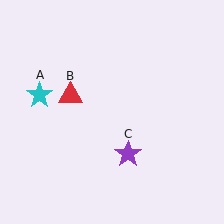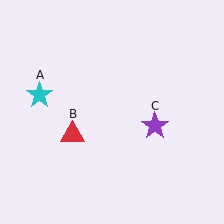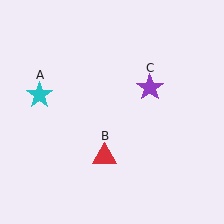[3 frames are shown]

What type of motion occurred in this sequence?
The red triangle (object B), purple star (object C) rotated counterclockwise around the center of the scene.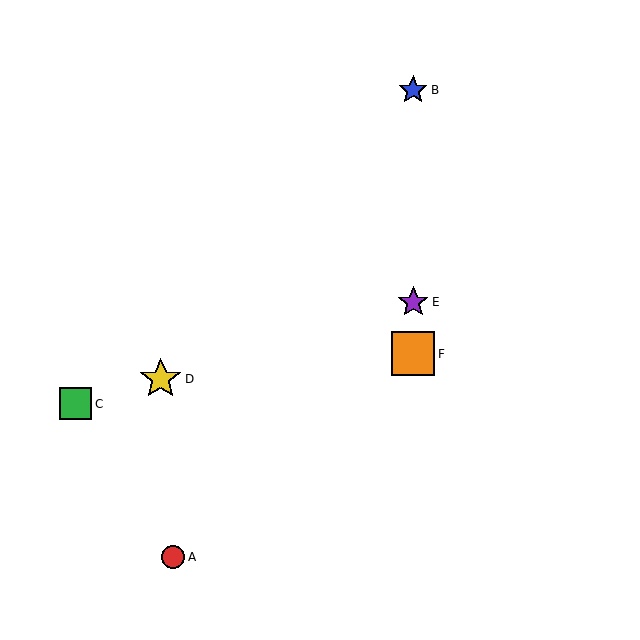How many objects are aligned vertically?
3 objects (B, E, F) are aligned vertically.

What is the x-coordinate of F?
Object F is at x≈413.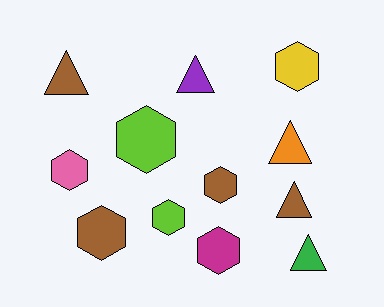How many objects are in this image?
There are 12 objects.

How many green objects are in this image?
There is 1 green object.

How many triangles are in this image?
There are 5 triangles.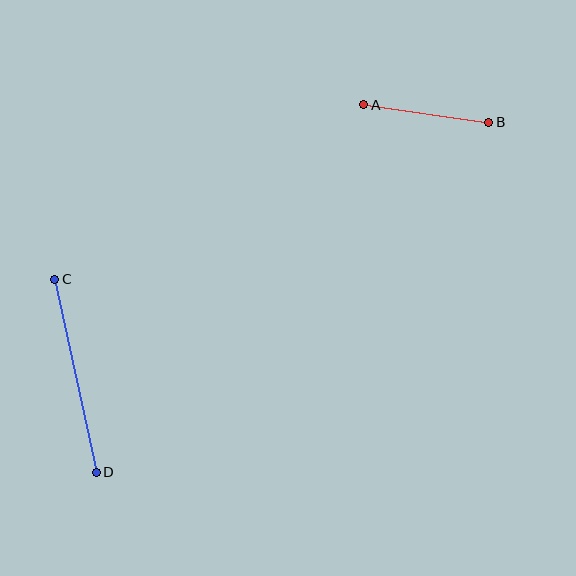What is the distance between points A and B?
The distance is approximately 126 pixels.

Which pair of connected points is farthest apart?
Points C and D are farthest apart.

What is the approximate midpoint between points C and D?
The midpoint is at approximately (75, 376) pixels.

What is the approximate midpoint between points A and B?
The midpoint is at approximately (426, 114) pixels.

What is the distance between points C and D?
The distance is approximately 198 pixels.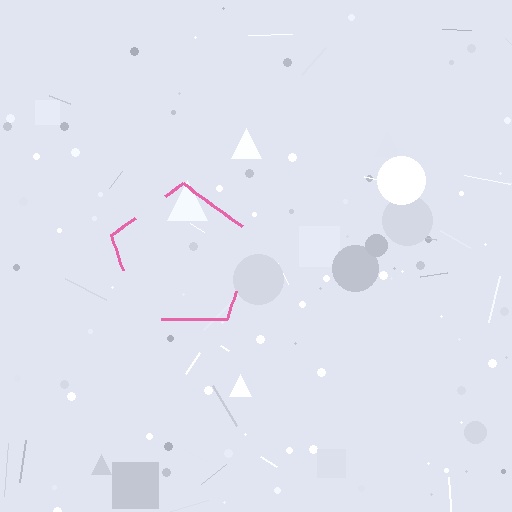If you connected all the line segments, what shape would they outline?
They would outline a pentagon.